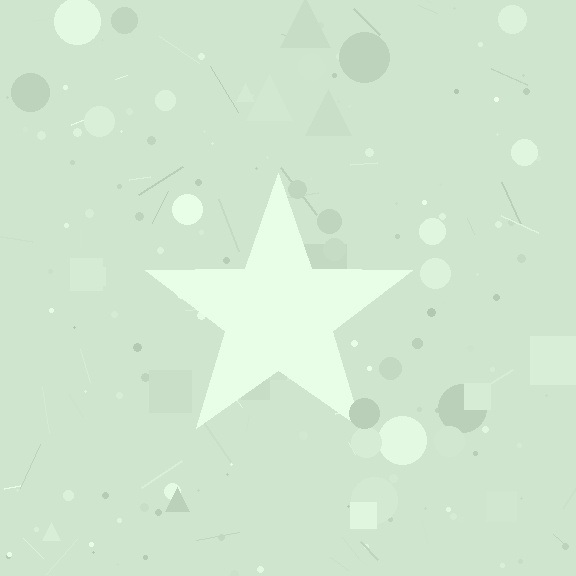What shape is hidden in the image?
A star is hidden in the image.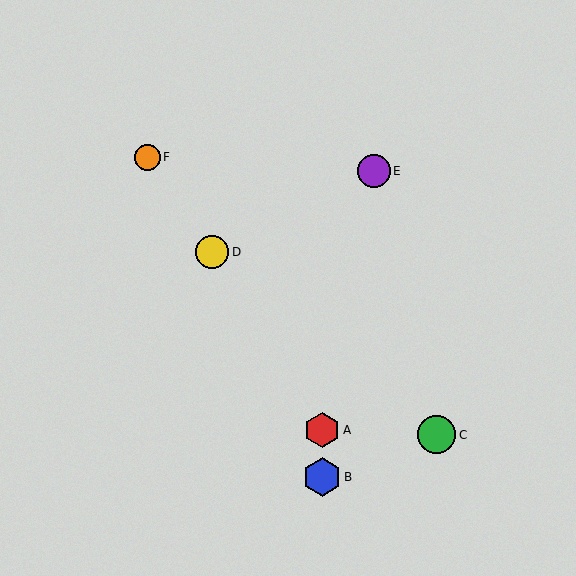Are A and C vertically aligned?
No, A is at x≈322 and C is at x≈436.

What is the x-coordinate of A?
Object A is at x≈322.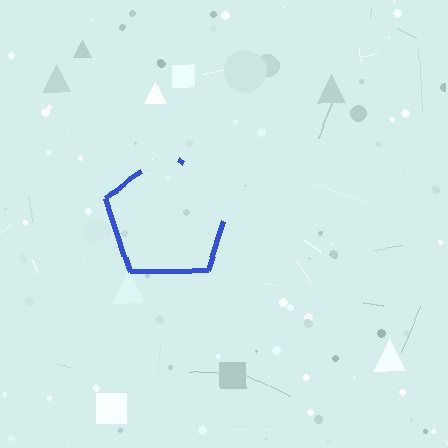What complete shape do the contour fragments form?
The contour fragments form a pentagon.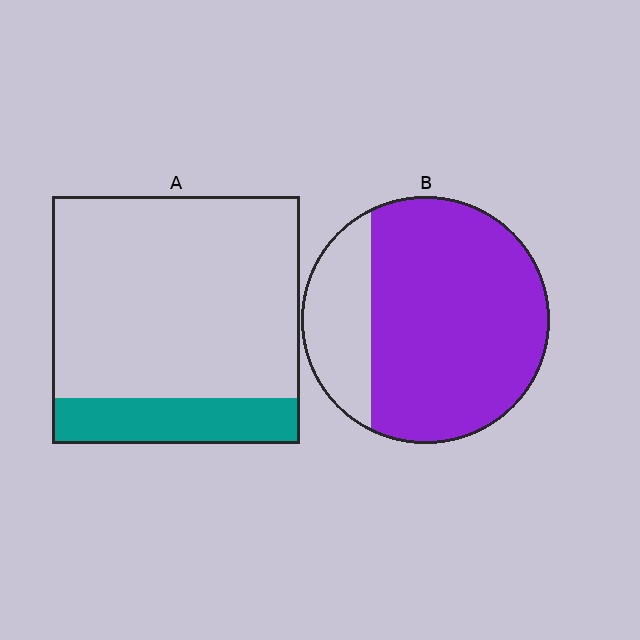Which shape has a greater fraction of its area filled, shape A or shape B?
Shape B.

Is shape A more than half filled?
No.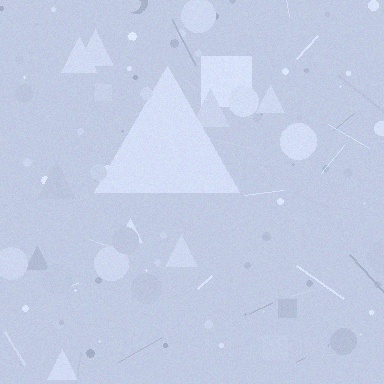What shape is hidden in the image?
A triangle is hidden in the image.